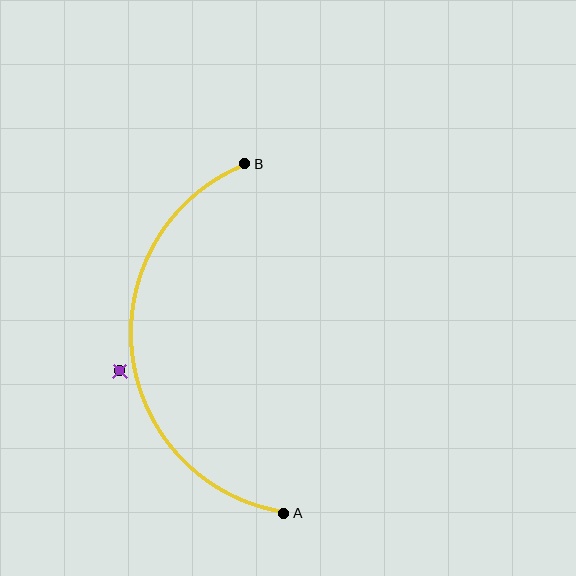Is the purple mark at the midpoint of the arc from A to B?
No — the purple mark does not lie on the arc at all. It sits slightly outside the curve.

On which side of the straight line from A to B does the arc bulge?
The arc bulges to the left of the straight line connecting A and B.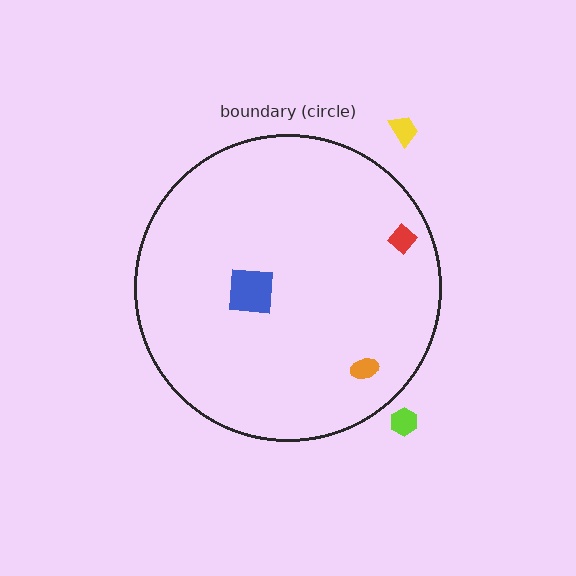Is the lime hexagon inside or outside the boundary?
Outside.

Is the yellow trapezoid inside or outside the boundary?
Outside.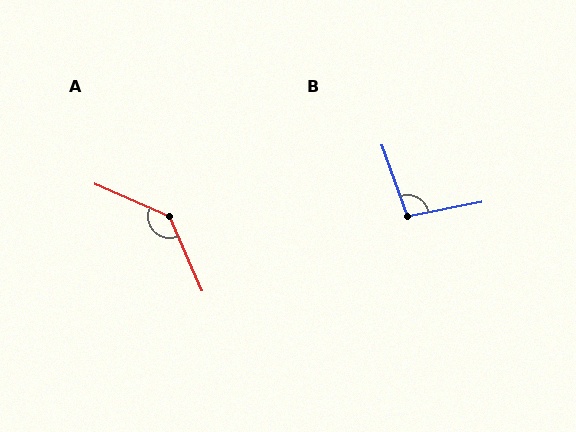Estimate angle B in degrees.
Approximately 99 degrees.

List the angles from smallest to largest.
B (99°), A (137°).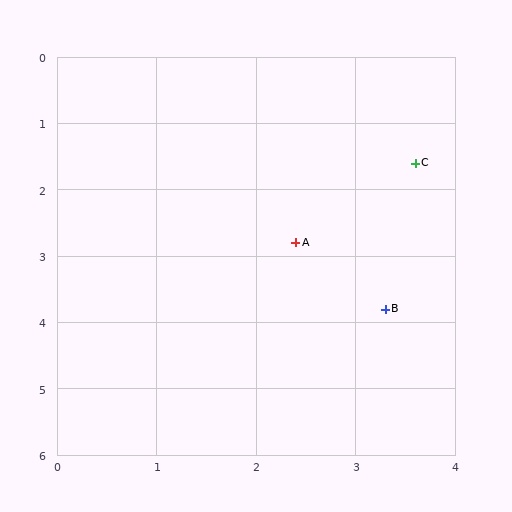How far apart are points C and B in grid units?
Points C and B are about 2.2 grid units apart.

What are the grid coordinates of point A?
Point A is at approximately (2.4, 2.8).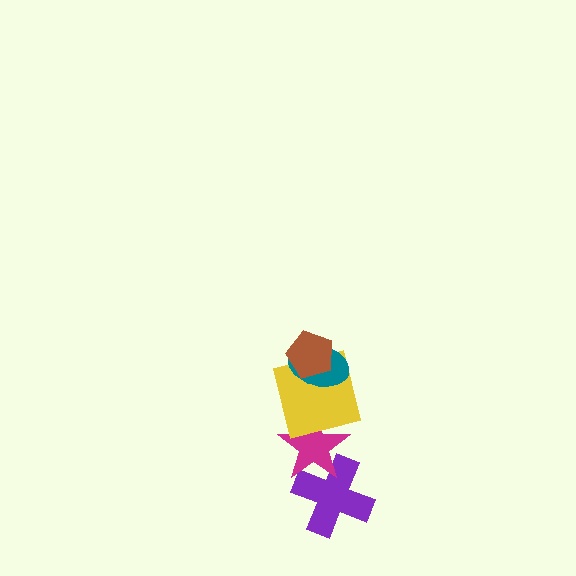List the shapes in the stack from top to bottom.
From top to bottom: the brown pentagon, the teal ellipse, the yellow square, the magenta star, the purple cross.